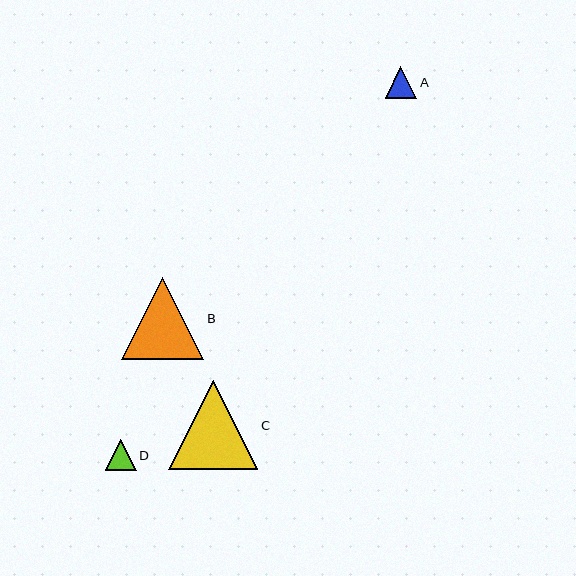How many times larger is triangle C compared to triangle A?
Triangle C is approximately 2.8 times the size of triangle A.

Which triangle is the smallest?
Triangle D is the smallest with a size of approximately 31 pixels.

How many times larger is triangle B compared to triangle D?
Triangle B is approximately 2.6 times the size of triangle D.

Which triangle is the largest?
Triangle C is the largest with a size of approximately 89 pixels.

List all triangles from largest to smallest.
From largest to smallest: C, B, A, D.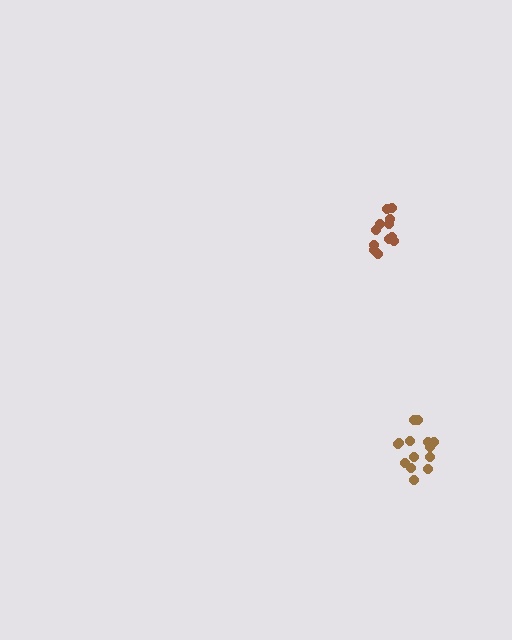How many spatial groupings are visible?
There are 2 spatial groupings.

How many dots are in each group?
Group 1: 14 dots, Group 2: 12 dots (26 total).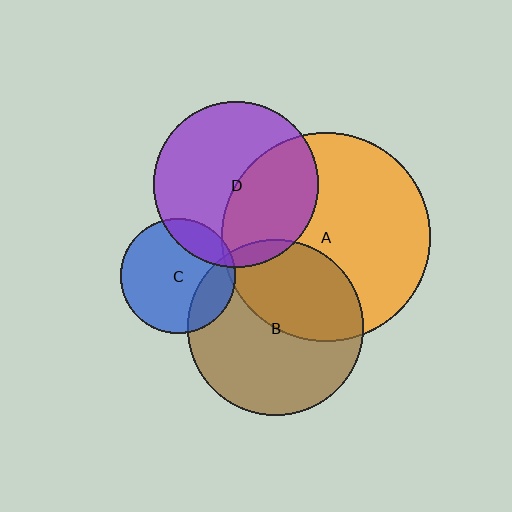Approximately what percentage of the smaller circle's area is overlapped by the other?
Approximately 40%.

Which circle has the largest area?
Circle A (orange).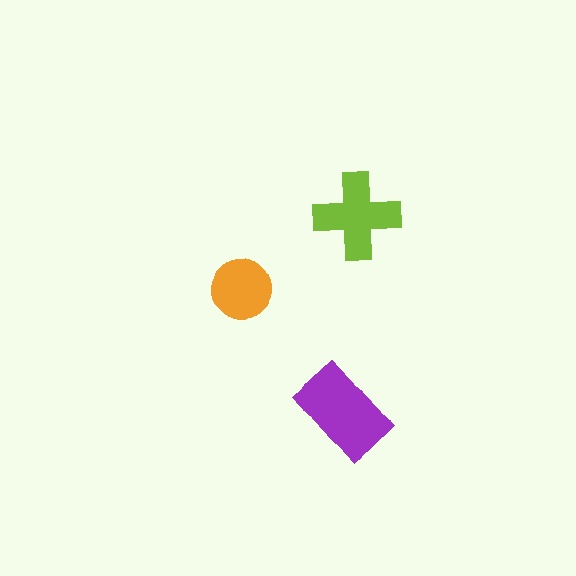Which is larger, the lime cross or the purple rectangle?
The purple rectangle.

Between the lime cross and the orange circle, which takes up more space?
The lime cross.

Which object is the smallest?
The orange circle.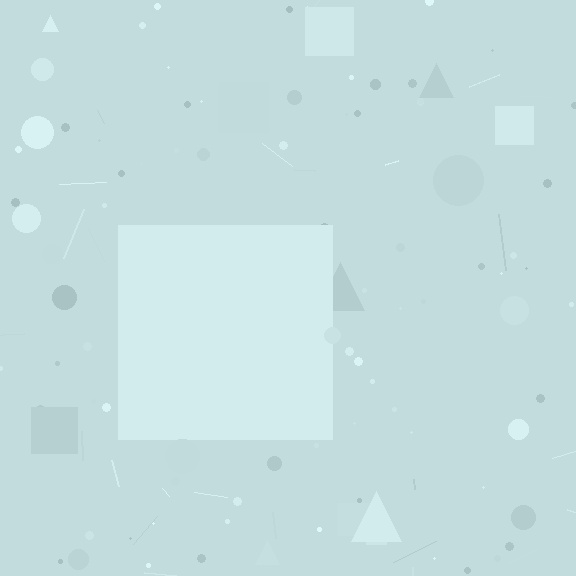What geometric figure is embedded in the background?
A square is embedded in the background.